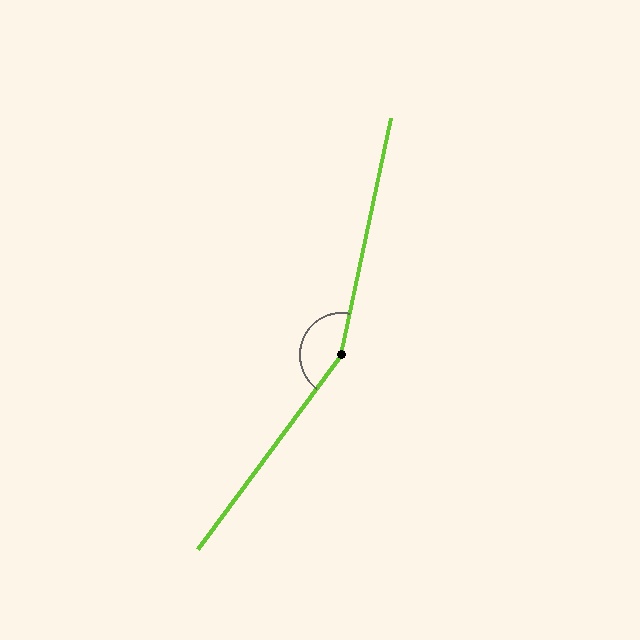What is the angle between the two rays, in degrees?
Approximately 156 degrees.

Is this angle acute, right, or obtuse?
It is obtuse.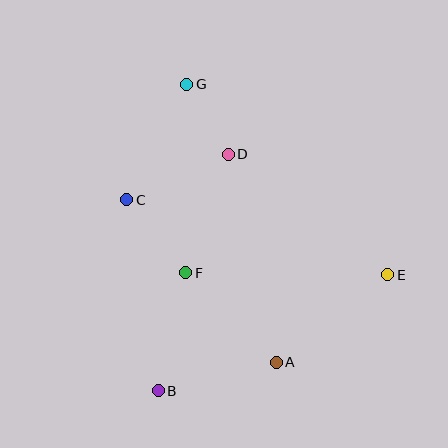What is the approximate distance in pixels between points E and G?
The distance between E and G is approximately 277 pixels.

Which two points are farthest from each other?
Points B and G are farthest from each other.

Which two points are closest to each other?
Points D and G are closest to each other.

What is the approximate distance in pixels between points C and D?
The distance between C and D is approximately 111 pixels.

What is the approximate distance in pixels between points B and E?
The distance between B and E is approximately 257 pixels.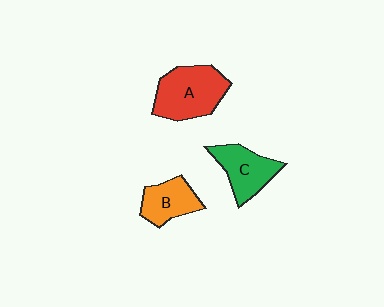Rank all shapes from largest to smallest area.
From largest to smallest: A (red), C (green), B (orange).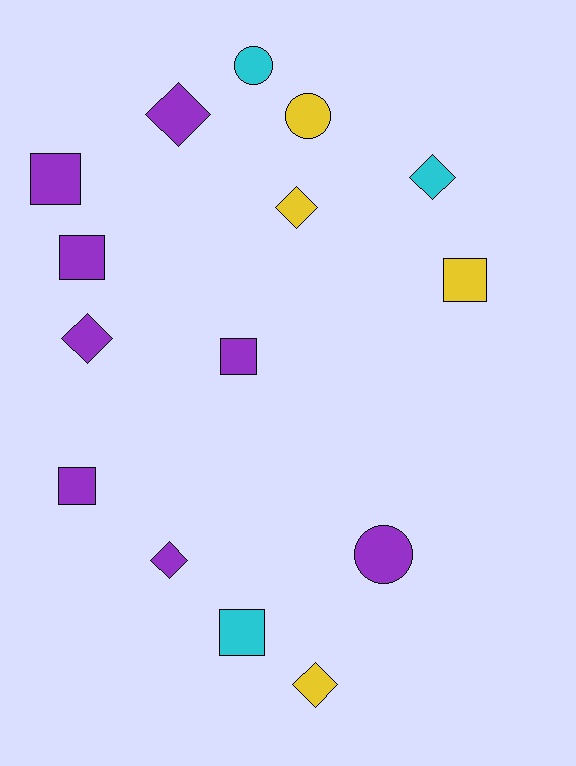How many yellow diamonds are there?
There are 2 yellow diamonds.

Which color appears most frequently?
Purple, with 8 objects.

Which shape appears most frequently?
Diamond, with 6 objects.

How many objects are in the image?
There are 15 objects.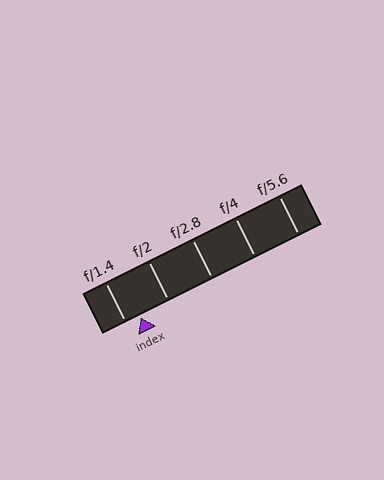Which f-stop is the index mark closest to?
The index mark is closest to f/1.4.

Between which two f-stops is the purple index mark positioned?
The index mark is between f/1.4 and f/2.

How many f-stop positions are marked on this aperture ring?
There are 5 f-stop positions marked.